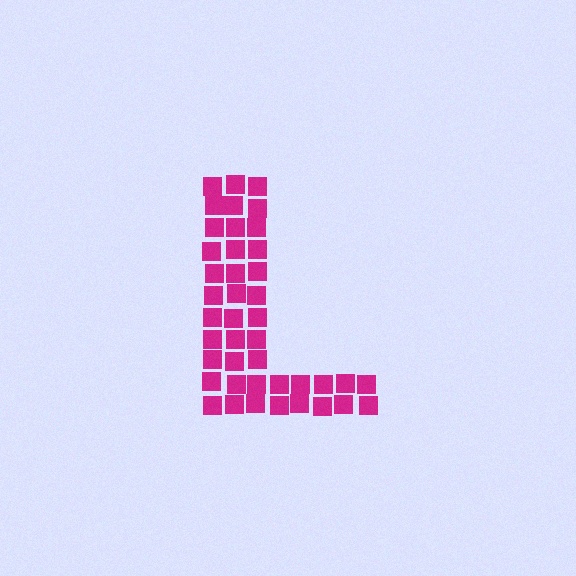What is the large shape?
The large shape is the letter L.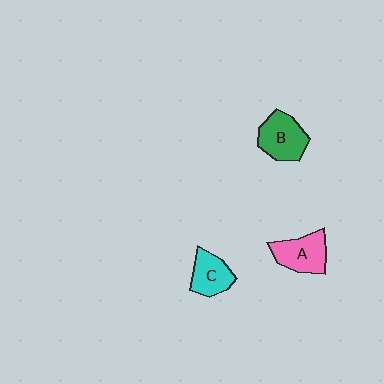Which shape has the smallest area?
Shape C (cyan).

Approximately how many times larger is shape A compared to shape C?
Approximately 1.2 times.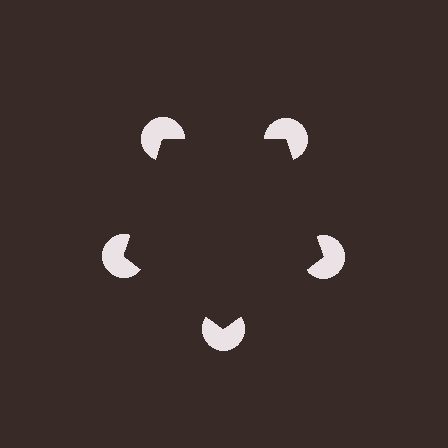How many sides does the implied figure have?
5 sides.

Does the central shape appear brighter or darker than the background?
It typically appears slightly darker than the background, even though no actual brightness change is drawn.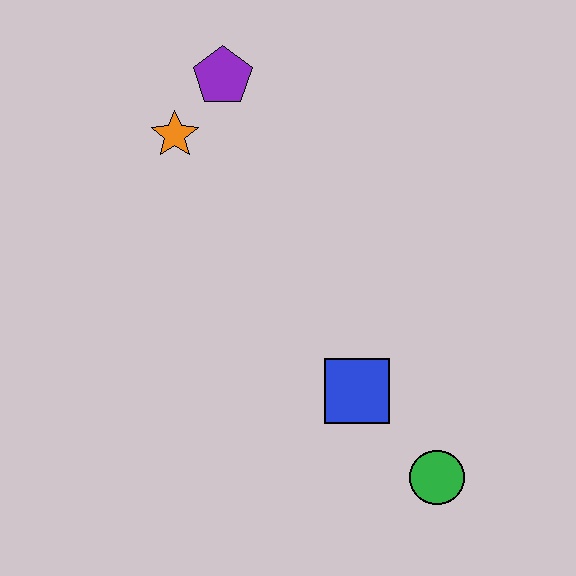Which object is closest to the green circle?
The blue square is closest to the green circle.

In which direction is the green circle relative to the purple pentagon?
The green circle is below the purple pentagon.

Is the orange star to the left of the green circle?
Yes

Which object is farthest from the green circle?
The purple pentagon is farthest from the green circle.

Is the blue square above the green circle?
Yes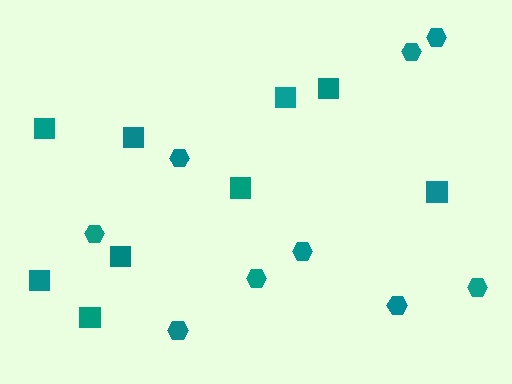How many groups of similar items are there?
There are 2 groups: one group of hexagons (9) and one group of squares (9).